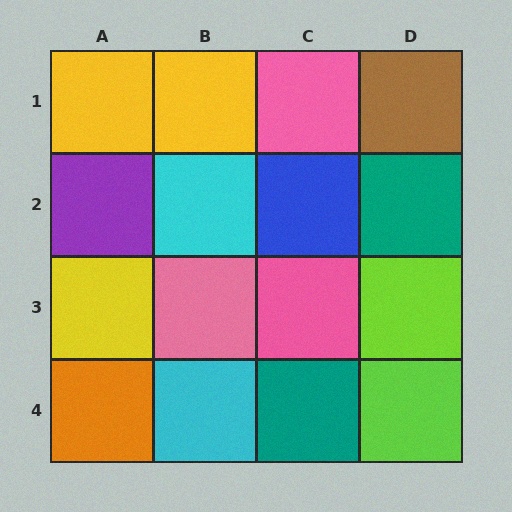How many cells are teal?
2 cells are teal.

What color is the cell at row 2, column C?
Blue.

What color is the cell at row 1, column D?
Brown.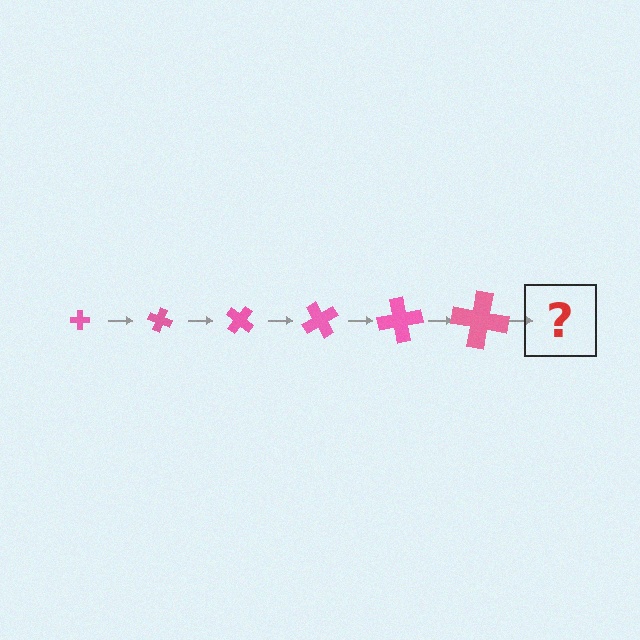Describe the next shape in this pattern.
It should be a cross, larger than the previous one and rotated 120 degrees from the start.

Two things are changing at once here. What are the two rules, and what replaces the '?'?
The two rules are that the cross grows larger each step and it rotates 20 degrees each step. The '?' should be a cross, larger than the previous one and rotated 120 degrees from the start.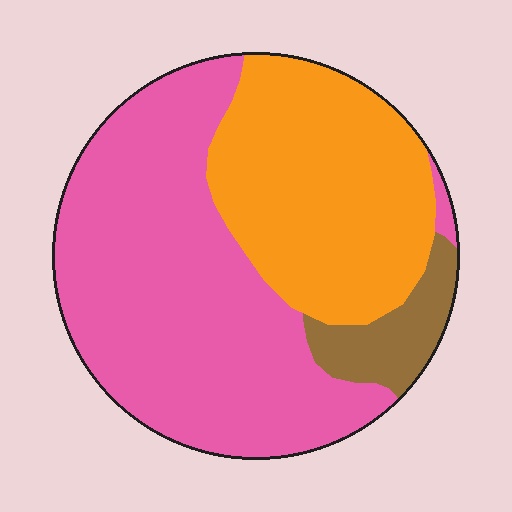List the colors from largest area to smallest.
From largest to smallest: pink, orange, brown.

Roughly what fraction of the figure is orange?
Orange takes up between a quarter and a half of the figure.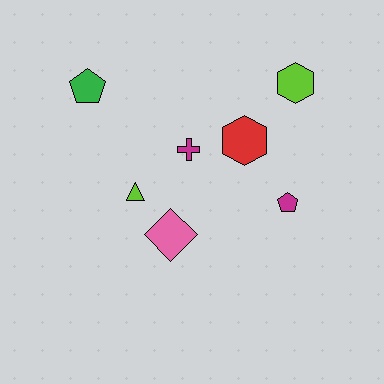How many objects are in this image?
There are 7 objects.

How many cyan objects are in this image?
There are no cyan objects.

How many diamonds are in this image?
There is 1 diamond.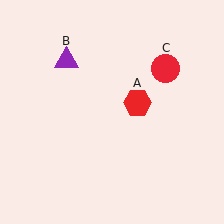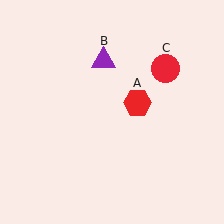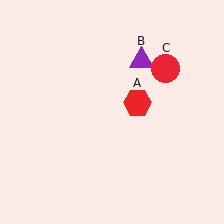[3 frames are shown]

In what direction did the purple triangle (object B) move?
The purple triangle (object B) moved right.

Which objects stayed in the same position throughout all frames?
Red hexagon (object A) and red circle (object C) remained stationary.